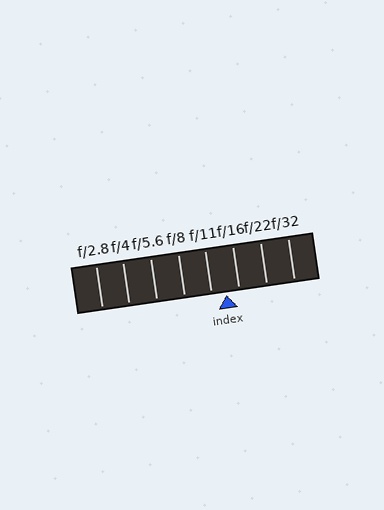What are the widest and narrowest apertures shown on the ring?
The widest aperture shown is f/2.8 and the narrowest is f/32.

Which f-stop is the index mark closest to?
The index mark is closest to f/16.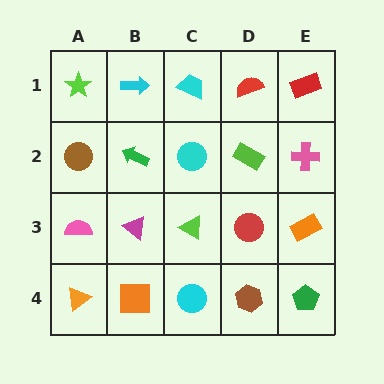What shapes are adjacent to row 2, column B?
A cyan arrow (row 1, column B), a magenta triangle (row 3, column B), a brown circle (row 2, column A), a cyan circle (row 2, column C).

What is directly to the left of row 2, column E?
A lime rectangle.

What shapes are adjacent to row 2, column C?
A cyan trapezoid (row 1, column C), a lime triangle (row 3, column C), a green arrow (row 2, column B), a lime rectangle (row 2, column D).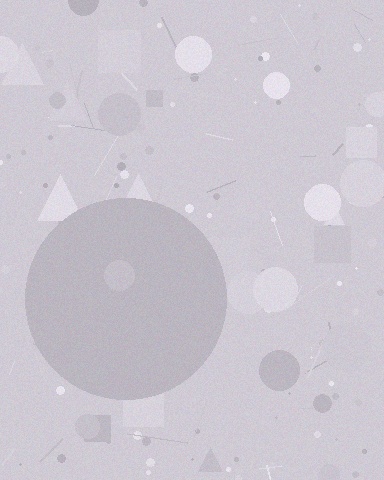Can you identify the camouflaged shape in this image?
The camouflaged shape is a circle.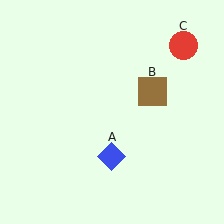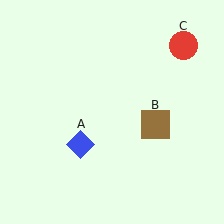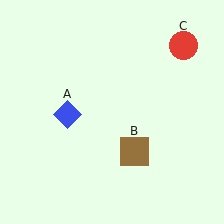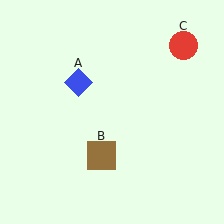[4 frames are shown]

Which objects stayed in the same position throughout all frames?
Red circle (object C) remained stationary.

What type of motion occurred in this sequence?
The blue diamond (object A), brown square (object B) rotated clockwise around the center of the scene.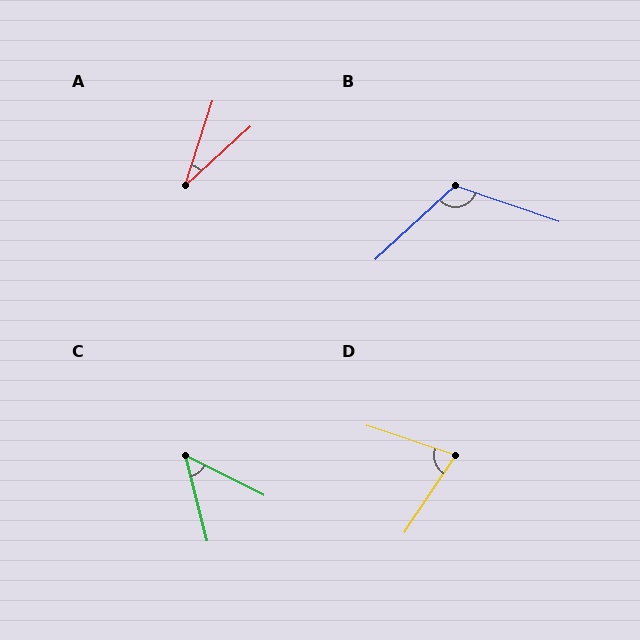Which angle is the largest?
B, at approximately 118 degrees.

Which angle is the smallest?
A, at approximately 29 degrees.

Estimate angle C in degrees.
Approximately 49 degrees.